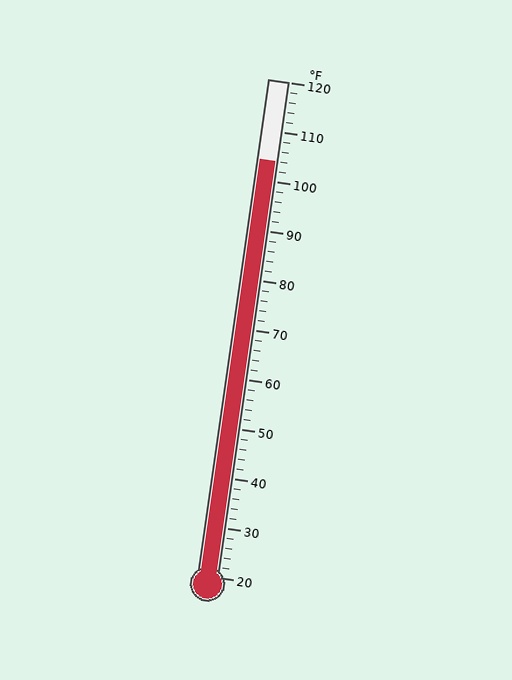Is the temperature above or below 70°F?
The temperature is above 70°F.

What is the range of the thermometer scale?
The thermometer scale ranges from 20°F to 120°F.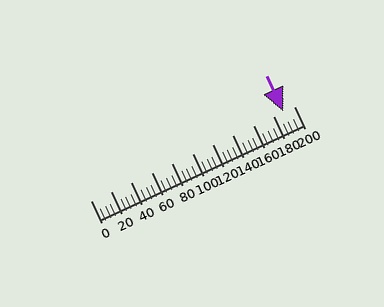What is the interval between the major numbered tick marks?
The major tick marks are spaced 20 units apart.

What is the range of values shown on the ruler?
The ruler shows values from 0 to 200.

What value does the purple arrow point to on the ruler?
The purple arrow points to approximately 190.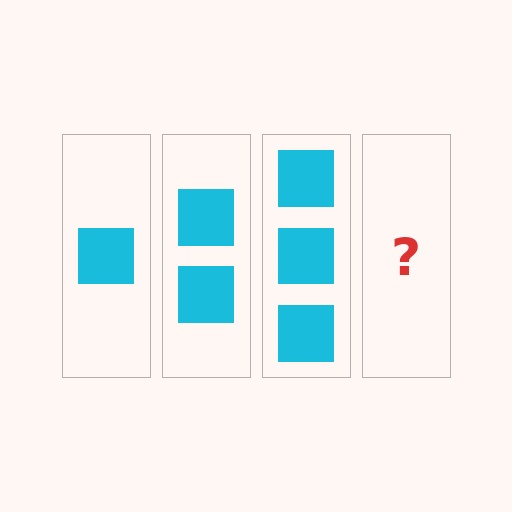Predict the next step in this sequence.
The next step is 4 squares.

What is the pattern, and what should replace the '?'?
The pattern is that each step adds one more square. The '?' should be 4 squares.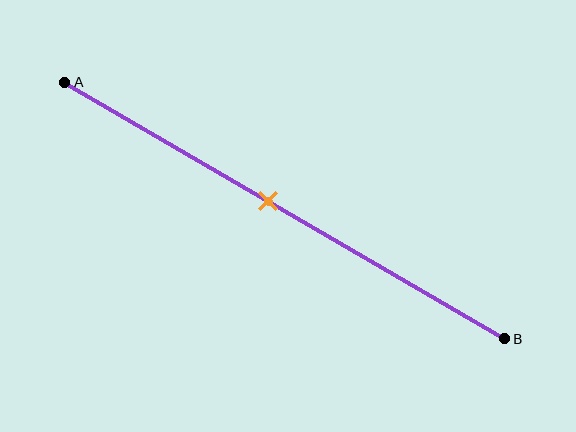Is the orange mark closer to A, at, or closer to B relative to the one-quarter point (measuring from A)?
The orange mark is closer to point B than the one-quarter point of segment AB.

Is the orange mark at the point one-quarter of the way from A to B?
No, the mark is at about 45% from A, not at the 25% one-quarter point.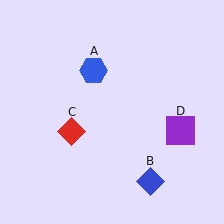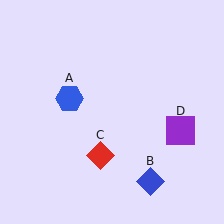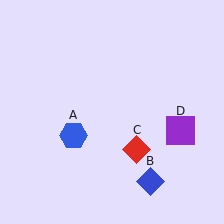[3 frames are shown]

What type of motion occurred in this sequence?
The blue hexagon (object A), red diamond (object C) rotated counterclockwise around the center of the scene.